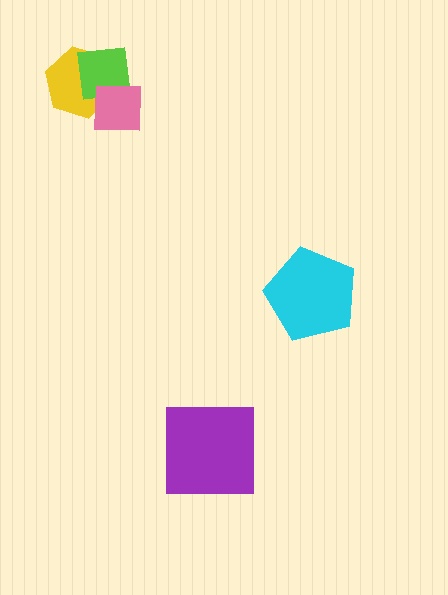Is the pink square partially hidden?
No, no other shape covers it.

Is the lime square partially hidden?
Yes, it is partially covered by another shape.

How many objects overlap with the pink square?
2 objects overlap with the pink square.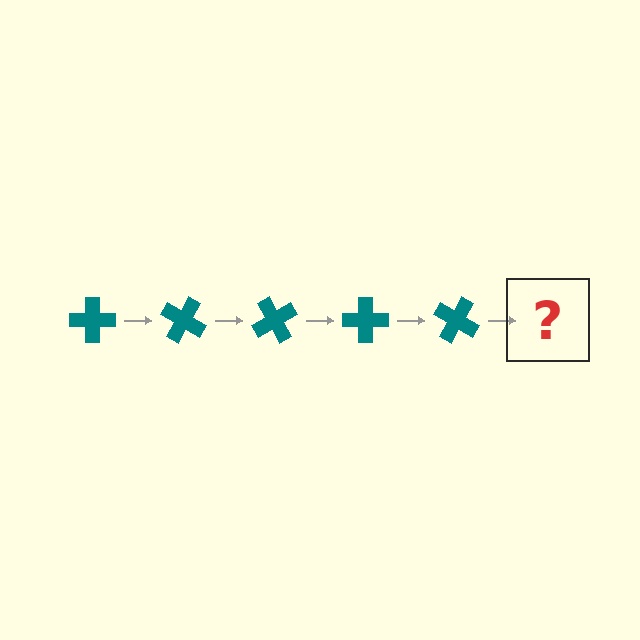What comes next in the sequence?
The next element should be a teal cross rotated 150 degrees.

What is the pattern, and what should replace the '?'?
The pattern is that the cross rotates 30 degrees each step. The '?' should be a teal cross rotated 150 degrees.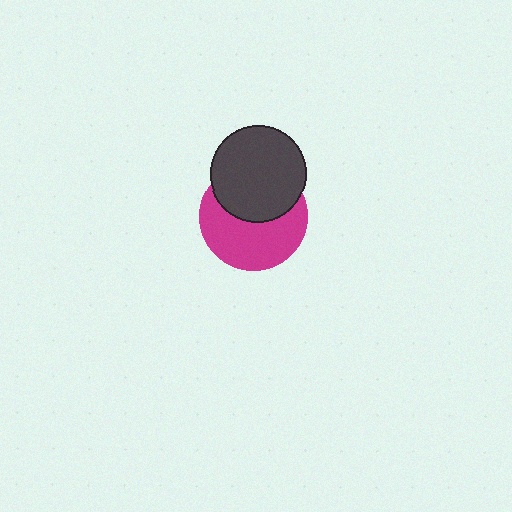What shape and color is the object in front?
The object in front is a dark gray circle.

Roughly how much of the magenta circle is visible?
About half of it is visible (roughly 56%).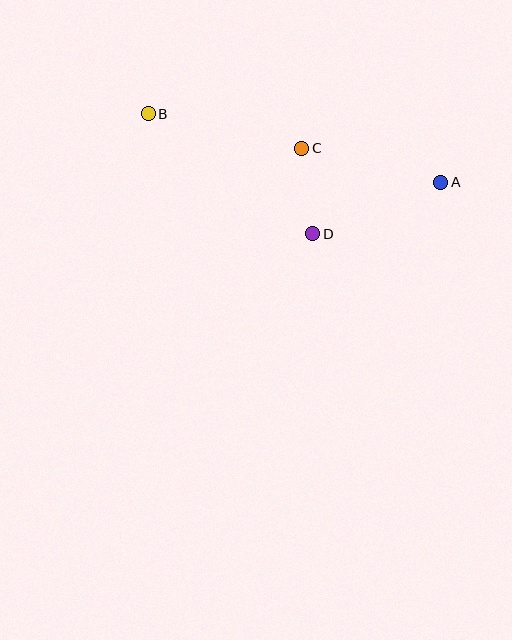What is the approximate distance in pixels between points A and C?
The distance between A and C is approximately 143 pixels.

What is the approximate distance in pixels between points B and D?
The distance between B and D is approximately 204 pixels.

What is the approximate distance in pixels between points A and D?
The distance between A and D is approximately 138 pixels.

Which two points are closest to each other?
Points C and D are closest to each other.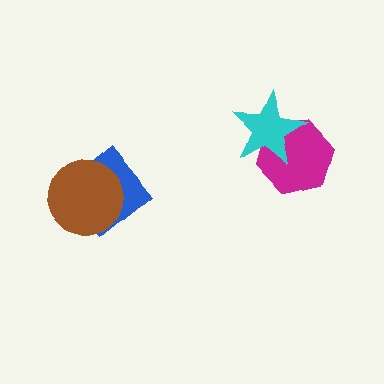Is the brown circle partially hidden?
No, no other shape covers it.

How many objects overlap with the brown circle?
1 object overlaps with the brown circle.